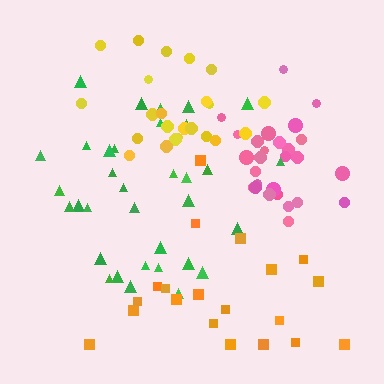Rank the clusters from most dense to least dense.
pink, yellow, green, orange.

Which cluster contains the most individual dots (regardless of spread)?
Green (34).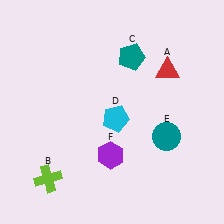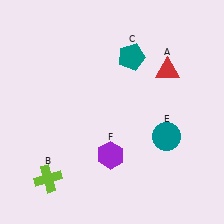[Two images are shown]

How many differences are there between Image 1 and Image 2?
There is 1 difference between the two images.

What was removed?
The cyan pentagon (D) was removed in Image 2.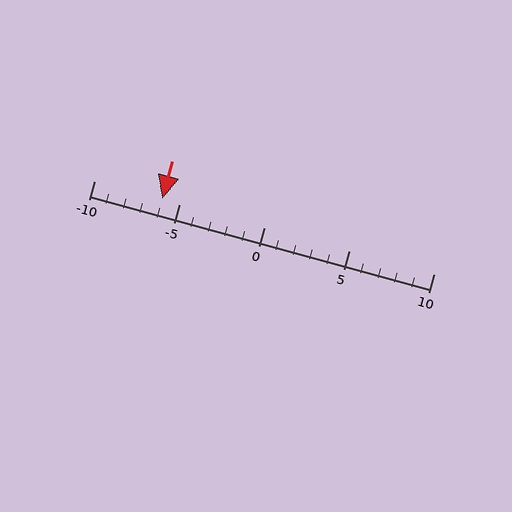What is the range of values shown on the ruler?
The ruler shows values from -10 to 10.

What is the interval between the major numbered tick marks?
The major tick marks are spaced 5 units apart.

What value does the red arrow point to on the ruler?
The red arrow points to approximately -6.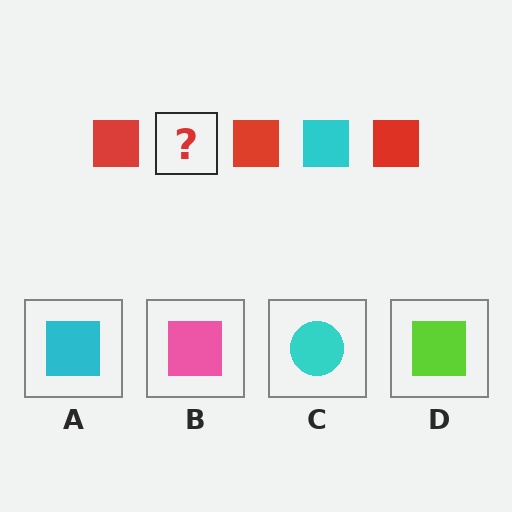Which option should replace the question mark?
Option A.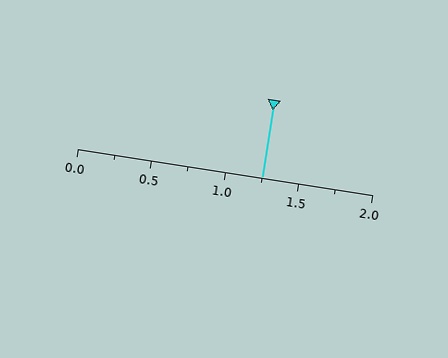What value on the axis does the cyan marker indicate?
The marker indicates approximately 1.25.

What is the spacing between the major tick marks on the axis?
The major ticks are spaced 0.5 apart.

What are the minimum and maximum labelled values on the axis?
The axis runs from 0.0 to 2.0.